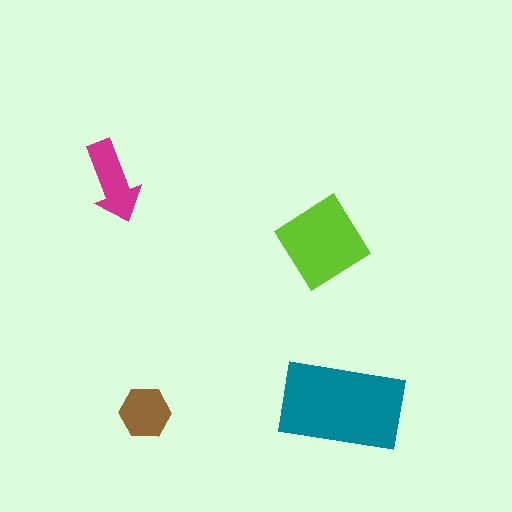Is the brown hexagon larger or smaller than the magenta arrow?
Smaller.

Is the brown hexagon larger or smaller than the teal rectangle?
Smaller.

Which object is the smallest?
The brown hexagon.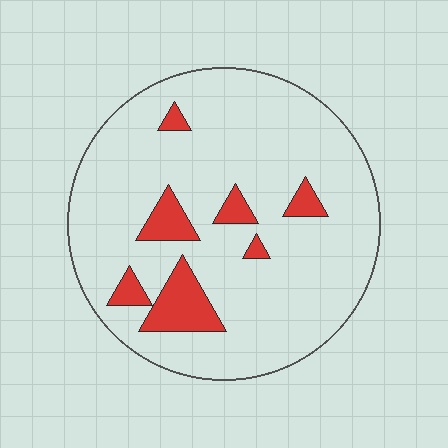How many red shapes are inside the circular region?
7.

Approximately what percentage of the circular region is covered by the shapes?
Approximately 10%.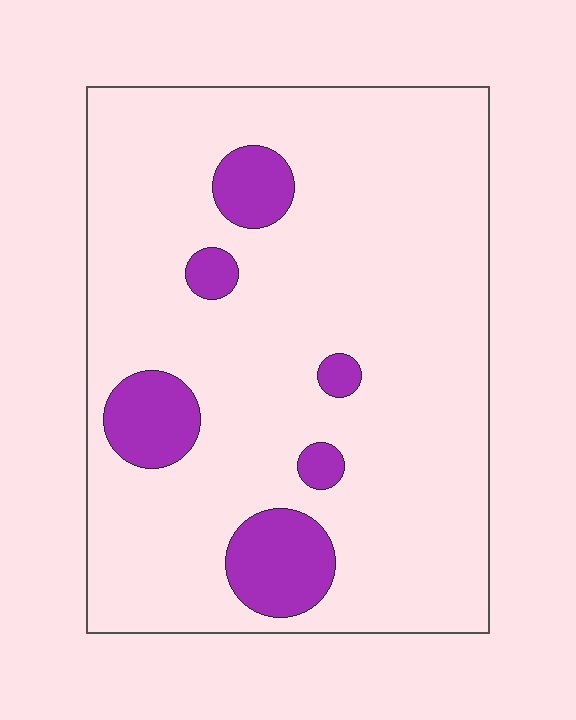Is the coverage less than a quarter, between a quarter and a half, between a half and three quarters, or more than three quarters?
Less than a quarter.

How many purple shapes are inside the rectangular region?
6.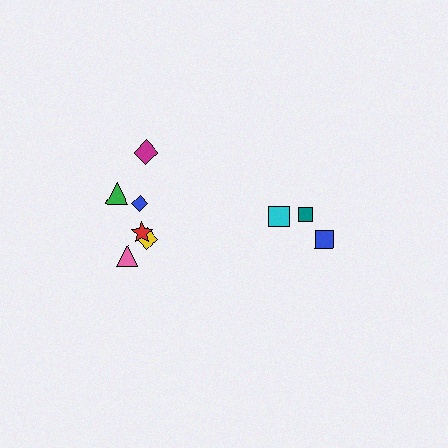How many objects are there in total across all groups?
There are 9 objects.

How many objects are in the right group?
There are 3 objects.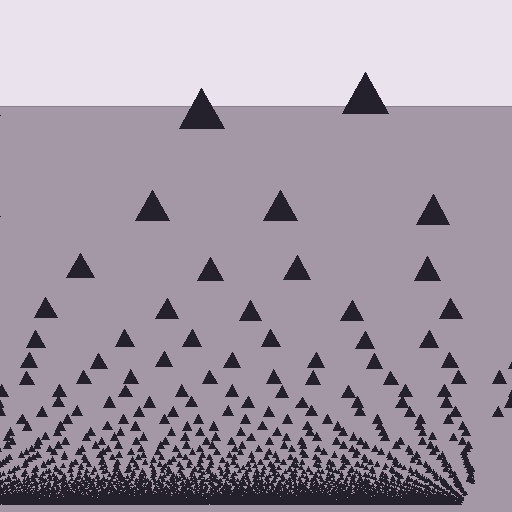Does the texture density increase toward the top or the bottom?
Density increases toward the bottom.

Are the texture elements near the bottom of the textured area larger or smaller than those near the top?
Smaller. The gradient is inverted — elements near the bottom are smaller and denser.